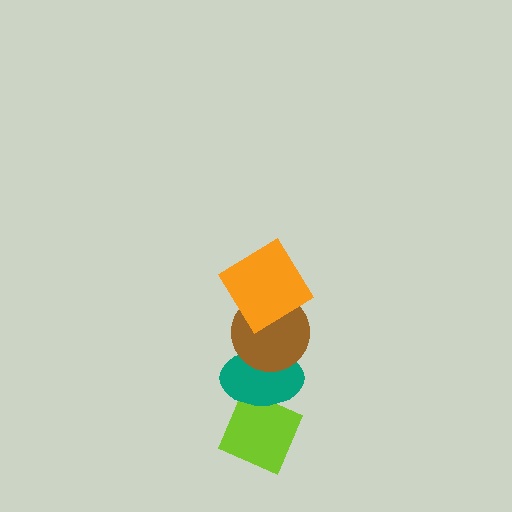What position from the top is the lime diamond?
The lime diamond is 4th from the top.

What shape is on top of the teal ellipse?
The brown circle is on top of the teal ellipse.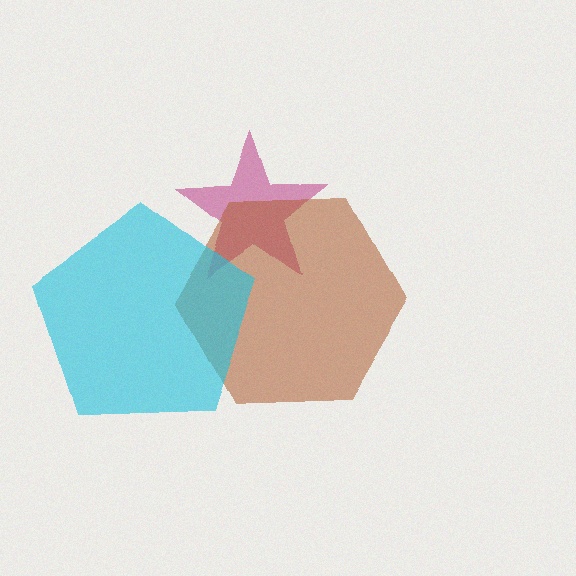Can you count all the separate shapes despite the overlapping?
Yes, there are 3 separate shapes.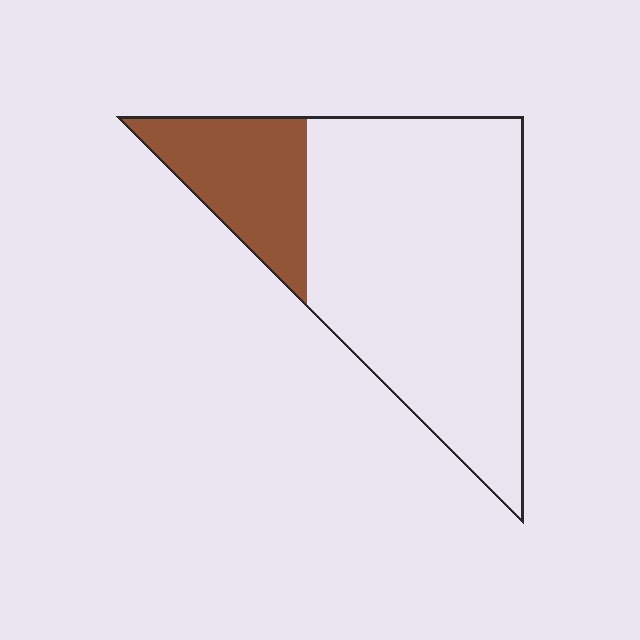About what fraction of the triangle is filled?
About one fifth (1/5).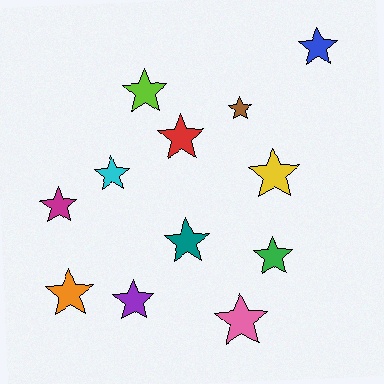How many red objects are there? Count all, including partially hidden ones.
There is 1 red object.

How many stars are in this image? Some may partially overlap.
There are 12 stars.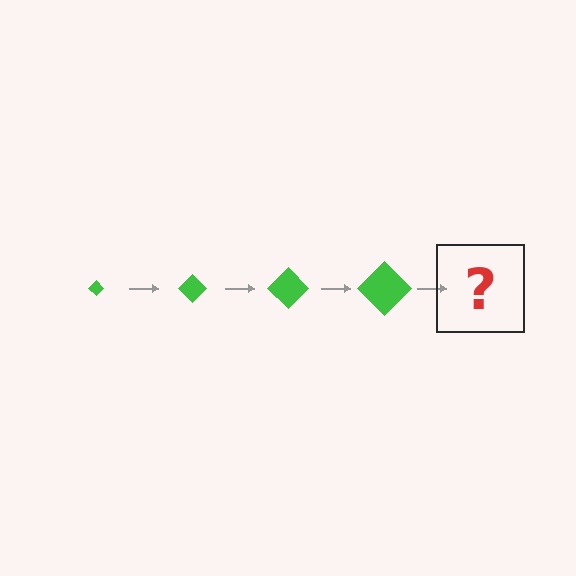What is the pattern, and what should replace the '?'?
The pattern is that the diamond gets progressively larger each step. The '?' should be a green diamond, larger than the previous one.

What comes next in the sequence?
The next element should be a green diamond, larger than the previous one.